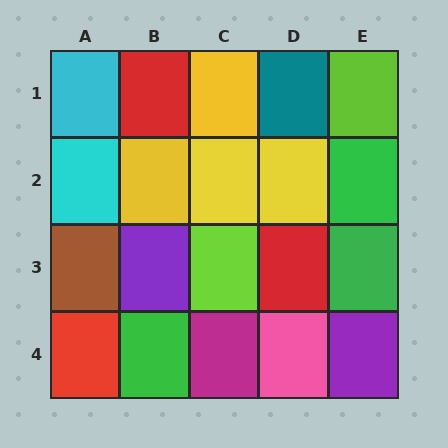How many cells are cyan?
2 cells are cyan.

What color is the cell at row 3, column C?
Lime.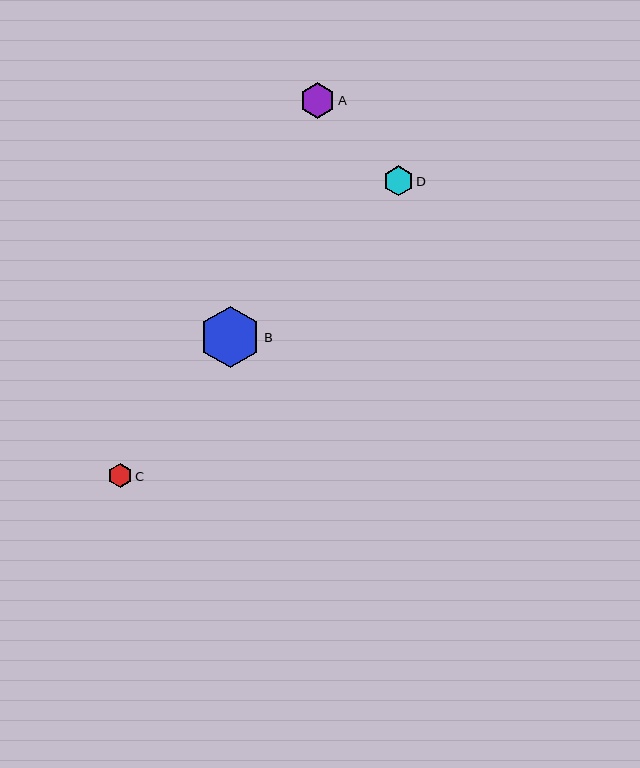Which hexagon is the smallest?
Hexagon C is the smallest with a size of approximately 24 pixels.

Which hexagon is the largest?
Hexagon B is the largest with a size of approximately 61 pixels.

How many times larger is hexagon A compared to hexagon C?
Hexagon A is approximately 1.5 times the size of hexagon C.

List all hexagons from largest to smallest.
From largest to smallest: B, A, D, C.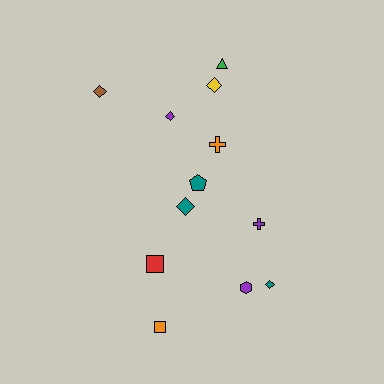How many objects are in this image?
There are 12 objects.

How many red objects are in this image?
There is 1 red object.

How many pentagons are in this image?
There is 1 pentagon.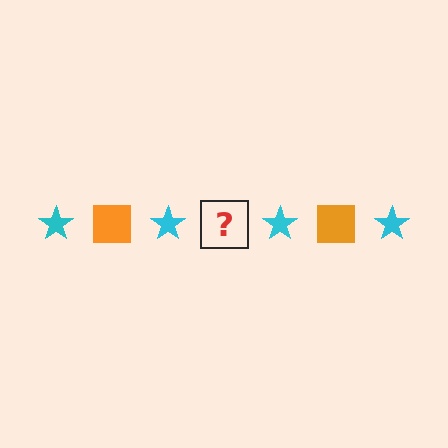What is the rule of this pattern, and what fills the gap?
The rule is that the pattern alternates between cyan star and orange square. The gap should be filled with an orange square.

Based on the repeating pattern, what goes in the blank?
The blank should be an orange square.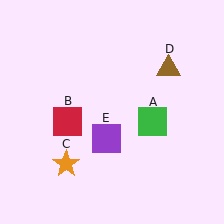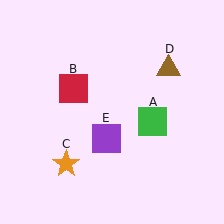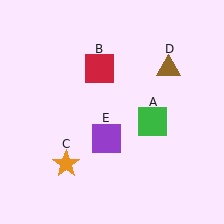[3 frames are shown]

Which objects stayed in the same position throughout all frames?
Green square (object A) and orange star (object C) and brown triangle (object D) and purple square (object E) remained stationary.